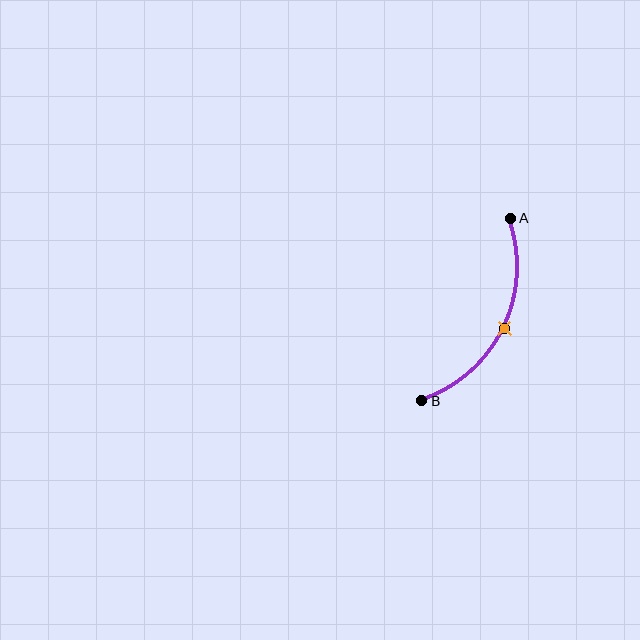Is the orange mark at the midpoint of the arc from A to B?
Yes. The orange mark lies on the arc at equal arc-length from both A and B — it is the arc midpoint.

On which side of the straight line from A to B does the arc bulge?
The arc bulges to the right of the straight line connecting A and B.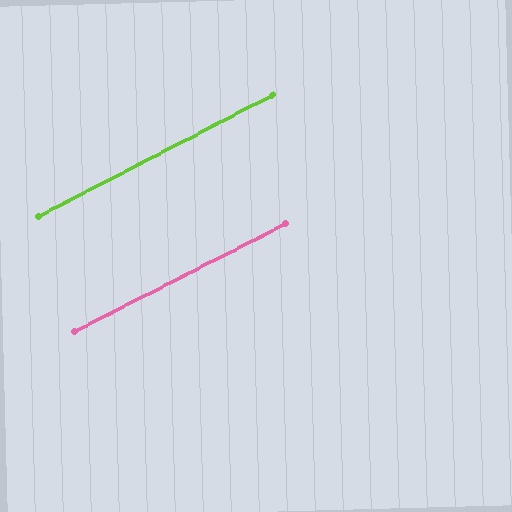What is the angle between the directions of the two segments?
Approximately 0 degrees.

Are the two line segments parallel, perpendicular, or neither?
Parallel — their directions differ by only 0.2°.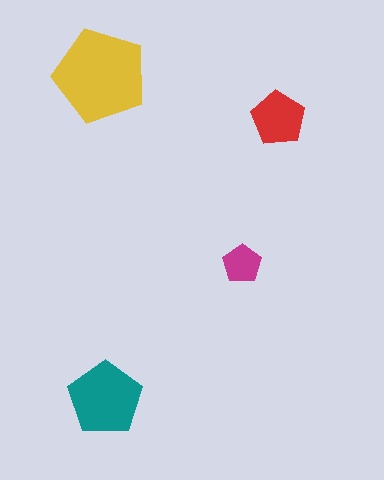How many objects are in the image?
There are 4 objects in the image.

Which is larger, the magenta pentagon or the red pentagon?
The red one.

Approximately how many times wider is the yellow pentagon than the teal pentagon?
About 1.5 times wider.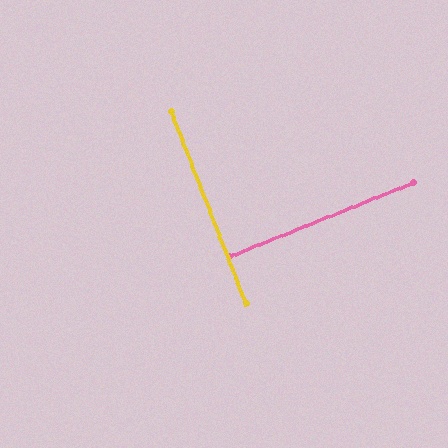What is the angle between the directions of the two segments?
Approximately 89 degrees.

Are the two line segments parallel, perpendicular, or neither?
Perpendicular — they meet at approximately 89°.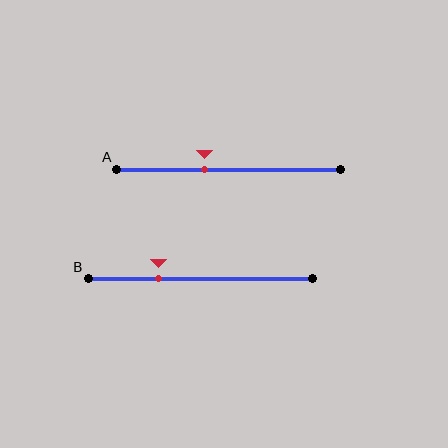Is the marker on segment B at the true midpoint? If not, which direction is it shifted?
No, the marker on segment B is shifted to the left by about 19% of the segment length.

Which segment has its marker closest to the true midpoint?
Segment A has its marker closest to the true midpoint.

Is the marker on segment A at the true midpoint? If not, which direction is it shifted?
No, the marker on segment A is shifted to the left by about 11% of the segment length.